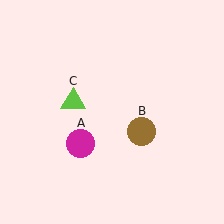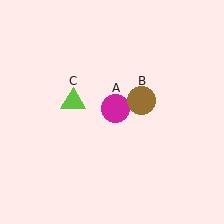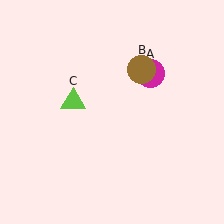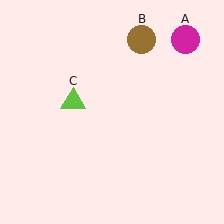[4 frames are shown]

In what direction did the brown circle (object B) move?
The brown circle (object B) moved up.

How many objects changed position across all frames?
2 objects changed position: magenta circle (object A), brown circle (object B).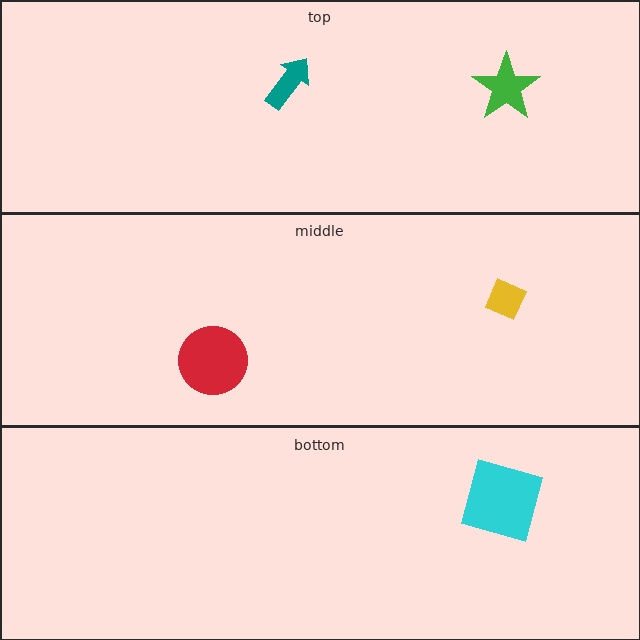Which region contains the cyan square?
The bottom region.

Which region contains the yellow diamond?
The middle region.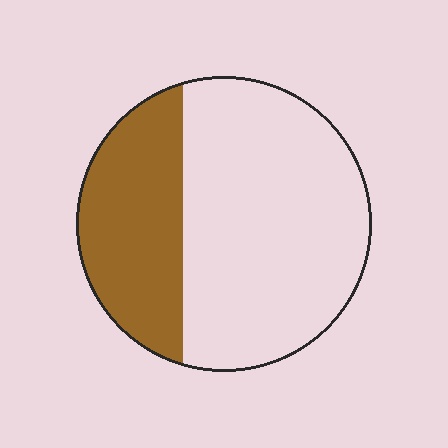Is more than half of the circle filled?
No.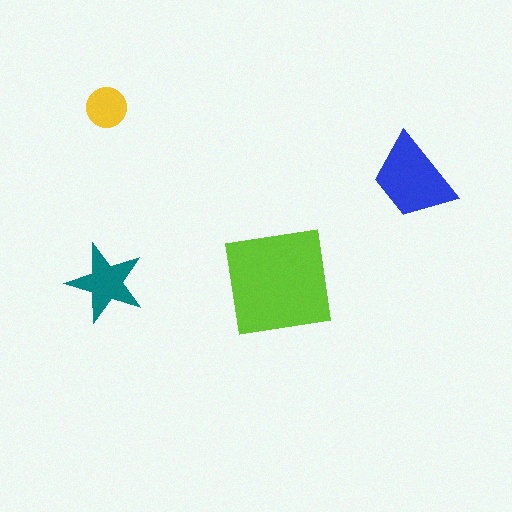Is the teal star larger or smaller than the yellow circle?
Larger.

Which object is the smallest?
The yellow circle.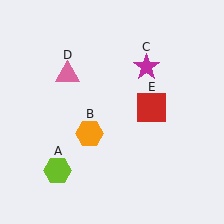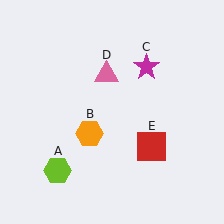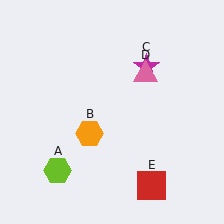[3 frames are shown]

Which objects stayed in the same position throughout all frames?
Lime hexagon (object A) and orange hexagon (object B) and magenta star (object C) remained stationary.